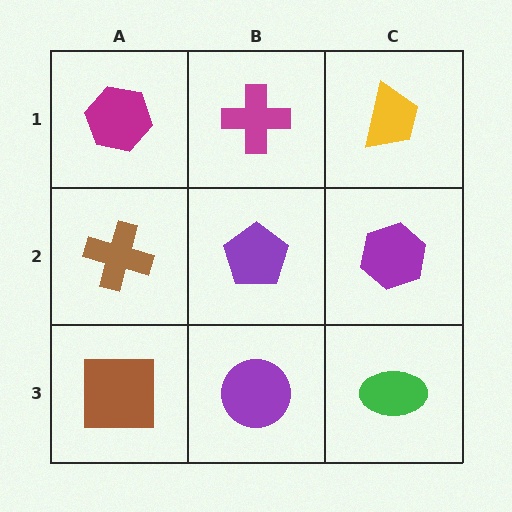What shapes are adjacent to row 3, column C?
A purple hexagon (row 2, column C), a purple circle (row 3, column B).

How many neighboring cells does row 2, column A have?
3.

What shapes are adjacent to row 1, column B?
A purple pentagon (row 2, column B), a magenta hexagon (row 1, column A), a yellow trapezoid (row 1, column C).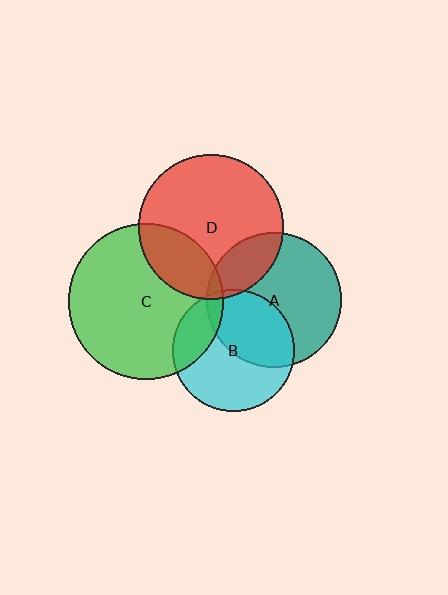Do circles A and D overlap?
Yes.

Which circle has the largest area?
Circle C (green).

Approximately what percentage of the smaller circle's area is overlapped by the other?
Approximately 20%.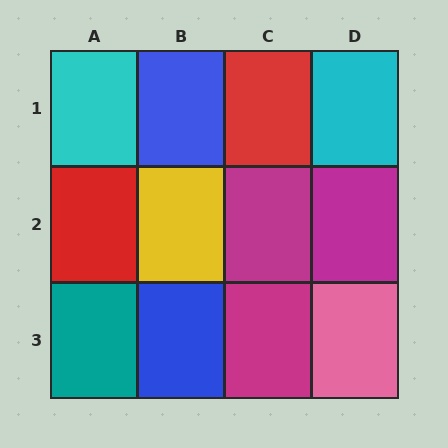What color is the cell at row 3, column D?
Pink.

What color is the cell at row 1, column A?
Cyan.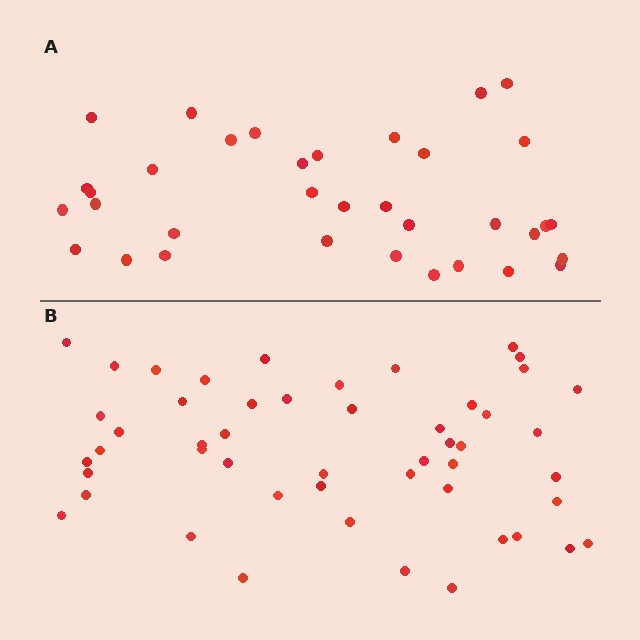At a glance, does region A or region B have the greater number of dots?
Region B (the bottom region) has more dots.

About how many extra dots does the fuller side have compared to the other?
Region B has approximately 15 more dots than region A.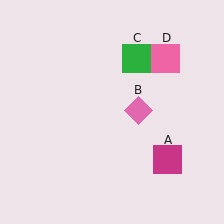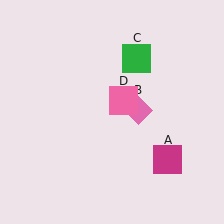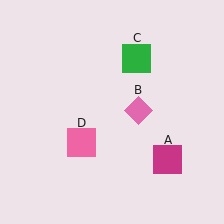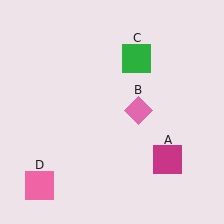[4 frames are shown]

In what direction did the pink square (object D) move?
The pink square (object D) moved down and to the left.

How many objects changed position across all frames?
1 object changed position: pink square (object D).